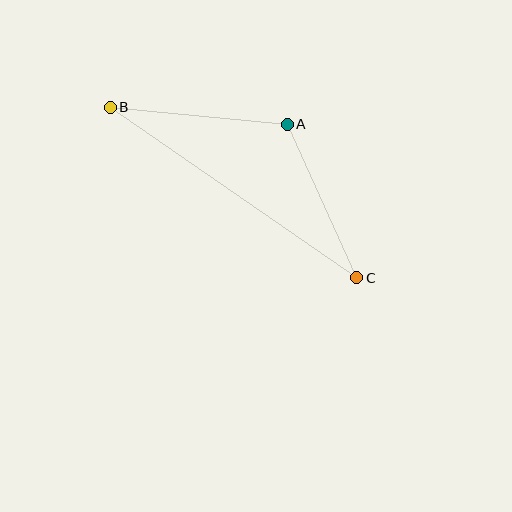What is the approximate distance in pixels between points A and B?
The distance between A and B is approximately 178 pixels.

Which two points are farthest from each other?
Points B and C are farthest from each other.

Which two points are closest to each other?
Points A and C are closest to each other.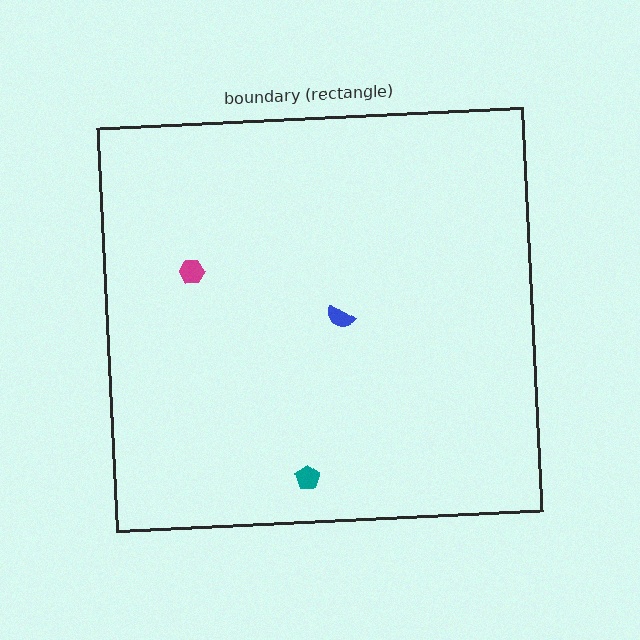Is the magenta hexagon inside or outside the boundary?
Inside.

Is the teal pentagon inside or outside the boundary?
Inside.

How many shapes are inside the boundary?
3 inside, 0 outside.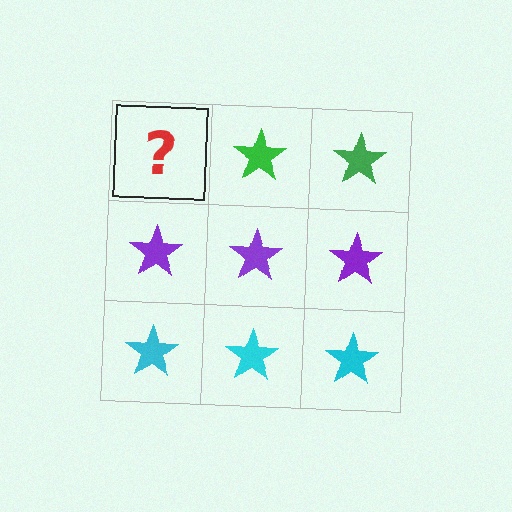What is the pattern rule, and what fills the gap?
The rule is that each row has a consistent color. The gap should be filled with a green star.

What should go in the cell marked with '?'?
The missing cell should contain a green star.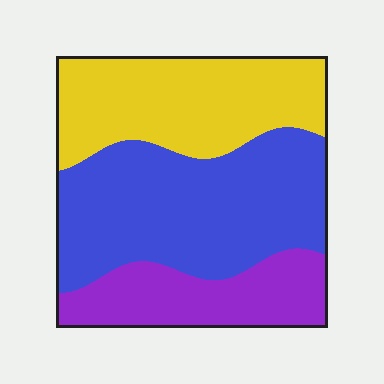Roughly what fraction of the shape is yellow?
Yellow covers about 35% of the shape.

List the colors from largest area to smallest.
From largest to smallest: blue, yellow, purple.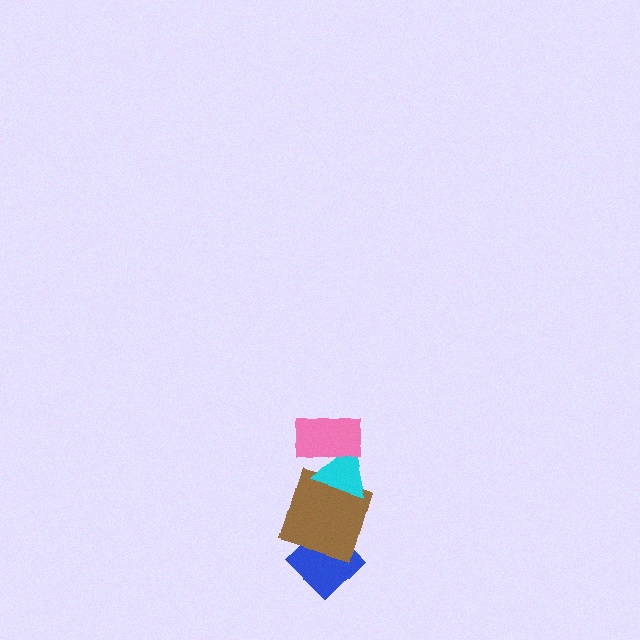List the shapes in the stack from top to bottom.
From top to bottom: the pink rectangle, the cyan triangle, the brown square, the blue diamond.